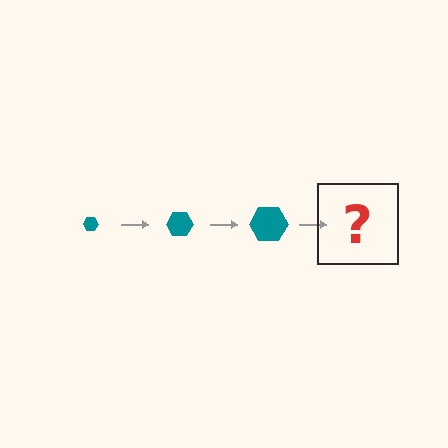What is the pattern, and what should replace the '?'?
The pattern is that the hexagon gets progressively larger each step. The '?' should be a teal hexagon, larger than the previous one.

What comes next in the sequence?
The next element should be a teal hexagon, larger than the previous one.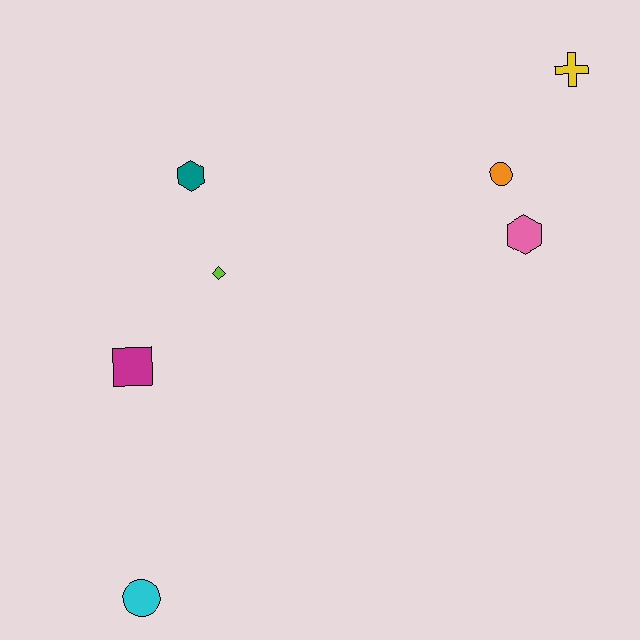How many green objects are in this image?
There are no green objects.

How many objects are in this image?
There are 7 objects.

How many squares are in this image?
There is 1 square.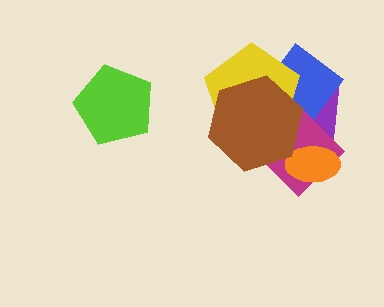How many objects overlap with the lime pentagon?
0 objects overlap with the lime pentagon.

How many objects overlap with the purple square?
5 objects overlap with the purple square.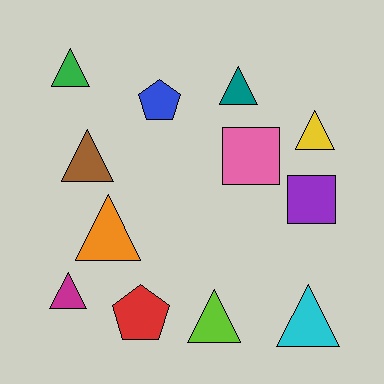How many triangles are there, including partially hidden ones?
There are 8 triangles.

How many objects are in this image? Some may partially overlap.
There are 12 objects.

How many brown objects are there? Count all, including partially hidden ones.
There is 1 brown object.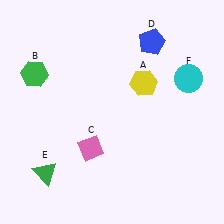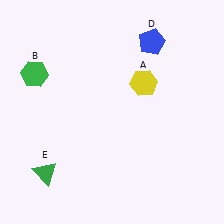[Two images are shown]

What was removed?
The pink diamond (C), the cyan circle (F) were removed in Image 2.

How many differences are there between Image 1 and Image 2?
There are 2 differences between the two images.